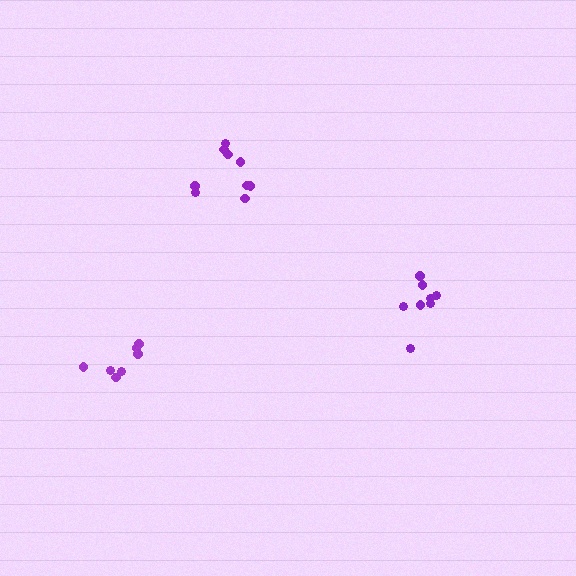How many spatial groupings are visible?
There are 3 spatial groupings.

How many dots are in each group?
Group 1: 8 dots, Group 2: 9 dots, Group 3: 7 dots (24 total).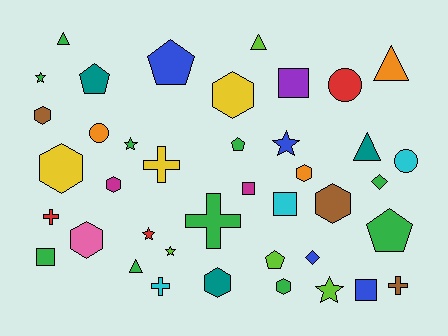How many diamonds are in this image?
There are 2 diamonds.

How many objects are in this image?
There are 40 objects.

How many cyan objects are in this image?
There are 3 cyan objects.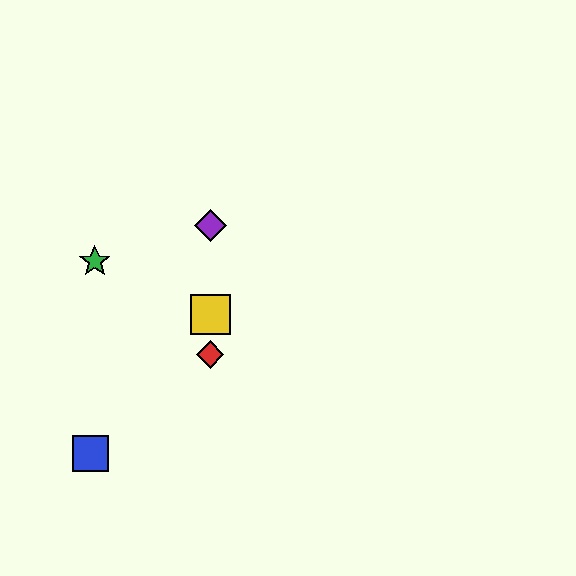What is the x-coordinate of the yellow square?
The yellow square is at x≈210.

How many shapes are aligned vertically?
3 shapes (the red diamond, the yellow square, the purple diamond) are aligned vertically.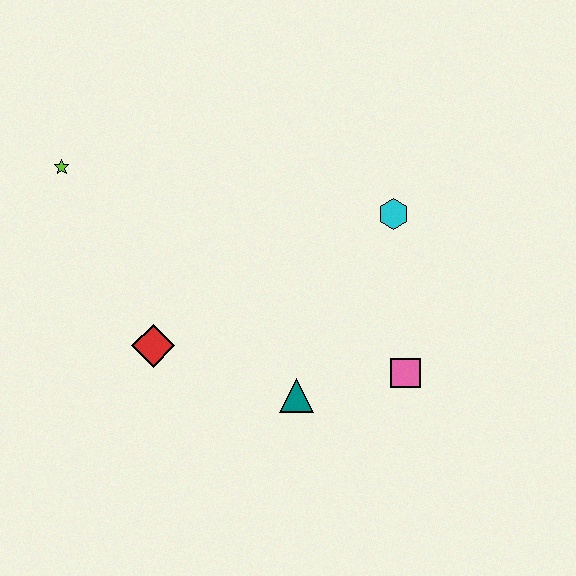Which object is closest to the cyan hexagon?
The pink square is closest to the cyan hexagon.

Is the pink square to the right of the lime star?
Yes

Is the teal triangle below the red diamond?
Yes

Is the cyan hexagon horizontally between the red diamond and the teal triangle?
No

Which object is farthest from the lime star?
The pink square is farthest from the lime star.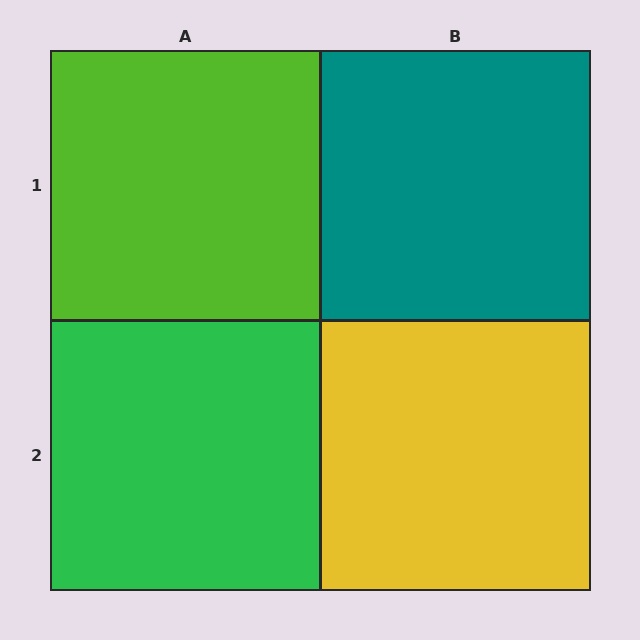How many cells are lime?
1 cell is lime.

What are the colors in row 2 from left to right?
Green, yellow.